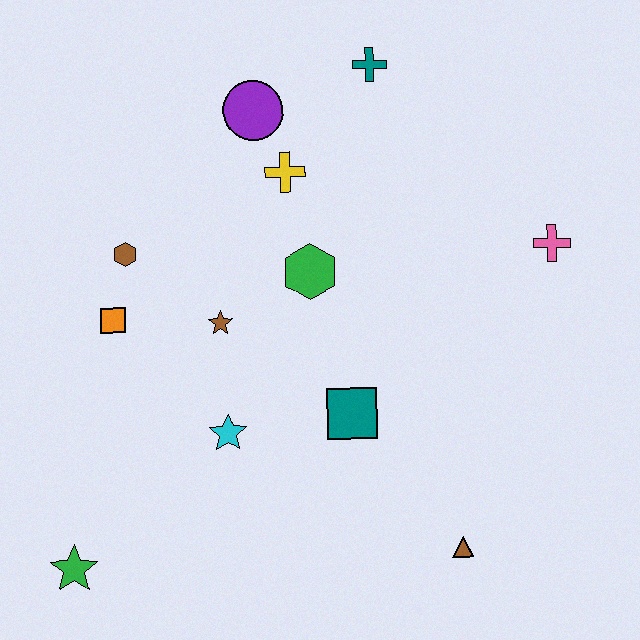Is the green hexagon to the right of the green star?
Yes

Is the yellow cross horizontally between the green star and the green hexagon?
Yes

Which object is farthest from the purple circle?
The green star is farthest from the purple circle.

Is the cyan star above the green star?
Yes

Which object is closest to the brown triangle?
The teal square is closest to the brown triangle.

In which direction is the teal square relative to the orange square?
The teal square is to the right of the orange square.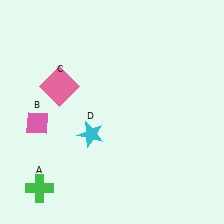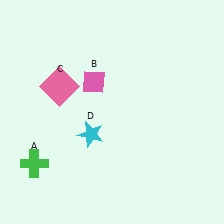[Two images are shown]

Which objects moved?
The objects that moved are: the green cross (A), the pink diamond (B).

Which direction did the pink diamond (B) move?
The pink diamond (B) moved right.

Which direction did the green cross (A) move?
The green cross (A) moved up.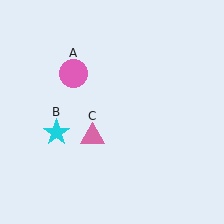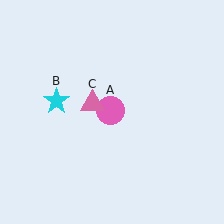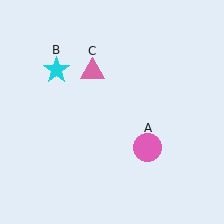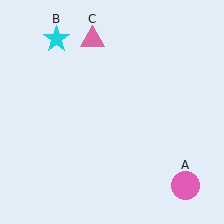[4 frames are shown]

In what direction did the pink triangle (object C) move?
The pink triangle (object C) moved up.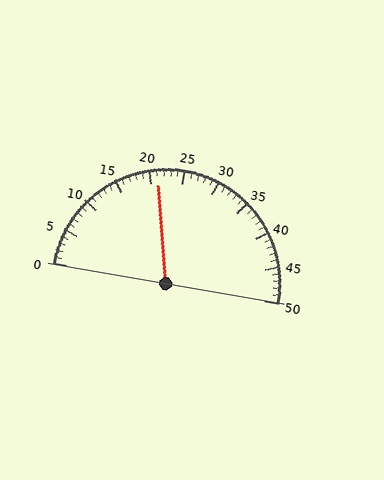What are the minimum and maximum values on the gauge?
The gauge ranges from 0 to 50.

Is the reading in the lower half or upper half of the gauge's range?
The reading is in the lower half of the range (0 to 50).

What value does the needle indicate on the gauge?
The needle indicates approximately 21.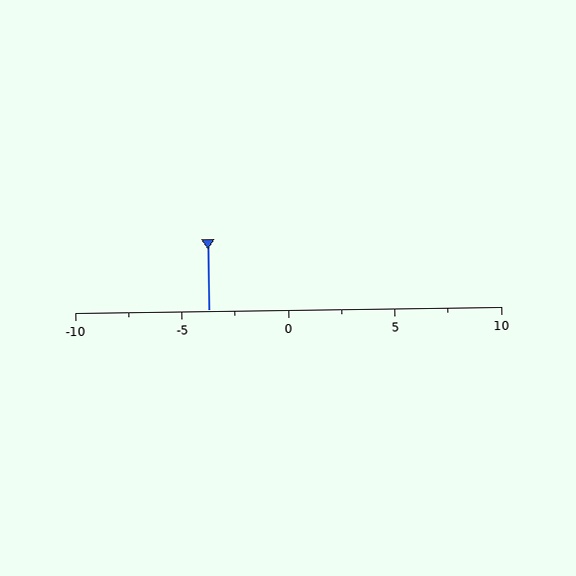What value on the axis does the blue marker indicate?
The marker indicates approximately -3.8.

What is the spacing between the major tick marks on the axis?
The major ticks are spaced 5 apart.